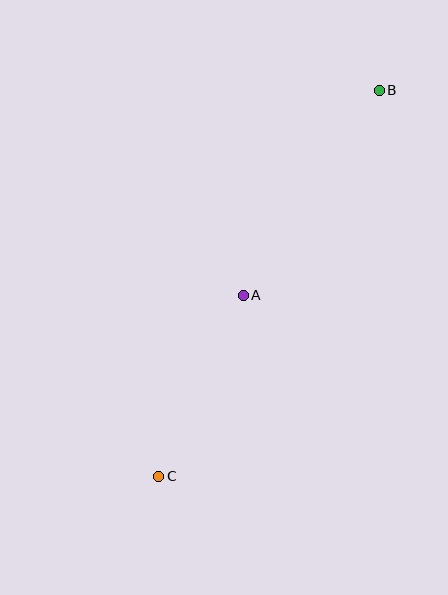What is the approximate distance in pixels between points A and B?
The distance between A and B is approximately 246 pixels.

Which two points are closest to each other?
Points A and C are closest to each other.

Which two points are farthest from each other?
Points B and C are farthest from each other.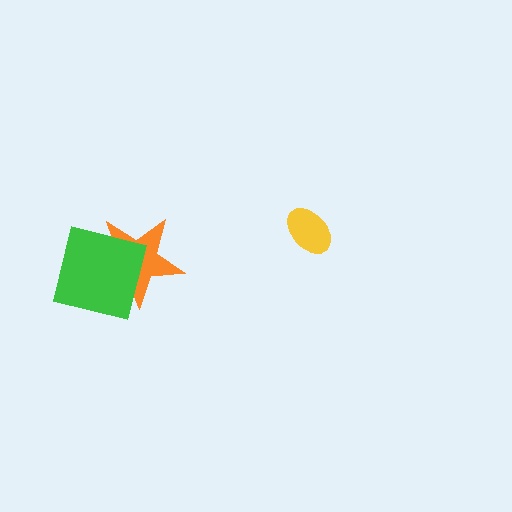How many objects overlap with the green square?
1 object overlaps with the green square.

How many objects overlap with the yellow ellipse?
0 objects overlap with the yellow ellipse.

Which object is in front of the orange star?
The green square is in front of the orange star.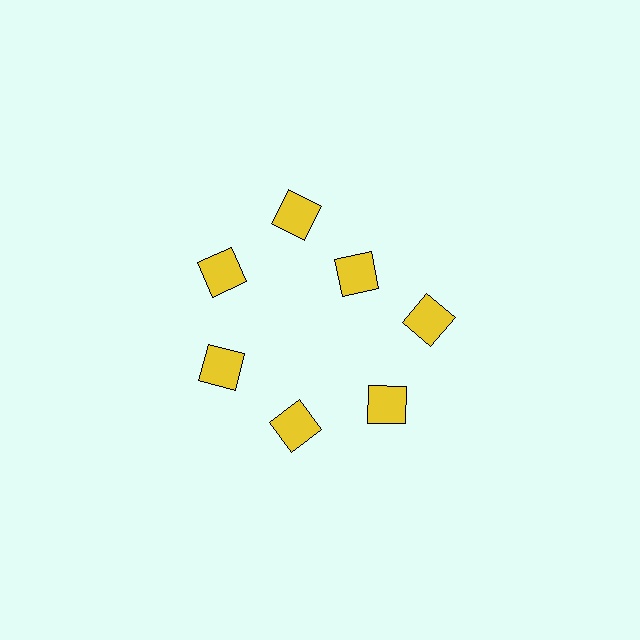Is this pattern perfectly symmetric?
No. The 7 yellow squares are arranged in a ring, but one element near the 1 o'clock position is pulled inward toward the center, breaking the 7-fold rotational symmetry.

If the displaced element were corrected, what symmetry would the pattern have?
It would have 7-fold rotational symmetry — the pattern would map onto itself every 51 degrees.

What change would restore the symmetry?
The symmetry would be restored by moving it outward, back onto the ring so that all 7 squares sit at equal angles and equal distance from the center.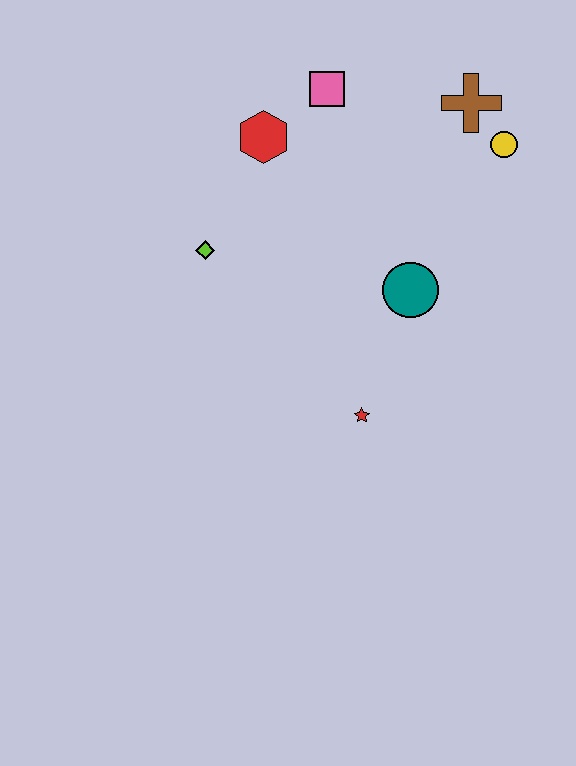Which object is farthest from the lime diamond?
The yellow circle is farthest from the lime diamond.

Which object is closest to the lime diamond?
The red hexagon is closest to the lime diamond.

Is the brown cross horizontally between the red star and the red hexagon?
No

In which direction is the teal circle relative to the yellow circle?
The teal circle is below the yellow circle.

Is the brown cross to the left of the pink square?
No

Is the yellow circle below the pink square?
Yes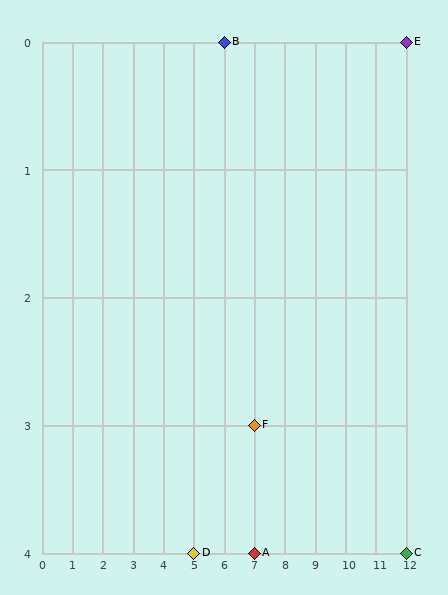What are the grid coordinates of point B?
Point B is at grid coordinates (6, 0).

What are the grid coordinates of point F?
Point F is at grid coordinates (7, 3).